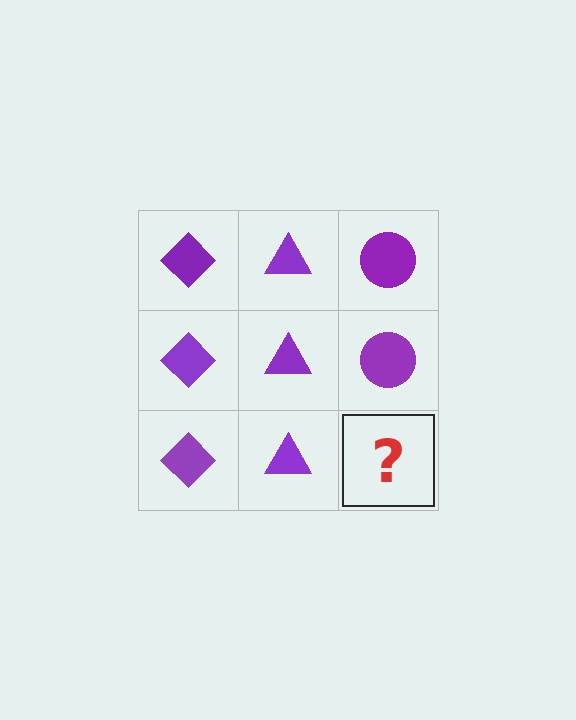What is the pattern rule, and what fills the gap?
The rule is that each column has a consistent shape. The gap should be filled with a purple circle.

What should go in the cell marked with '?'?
The missing cell should contain a purple circle.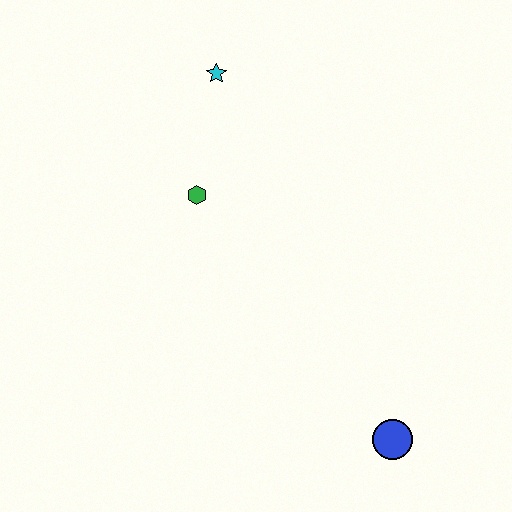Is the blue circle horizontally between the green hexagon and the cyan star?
No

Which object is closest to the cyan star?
The green hexagon is closest to the cyan star.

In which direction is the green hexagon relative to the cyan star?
The green hexagon is below the cyan star.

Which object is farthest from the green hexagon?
The blue circle is farthest from the green hexagon.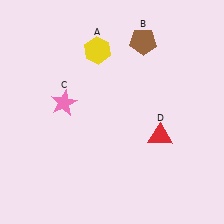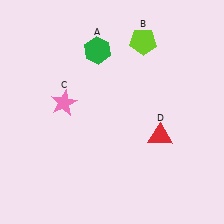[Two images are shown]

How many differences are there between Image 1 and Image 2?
There are 2 differences between the two images.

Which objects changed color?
A changed from yellow to green. B changed from brown to lime.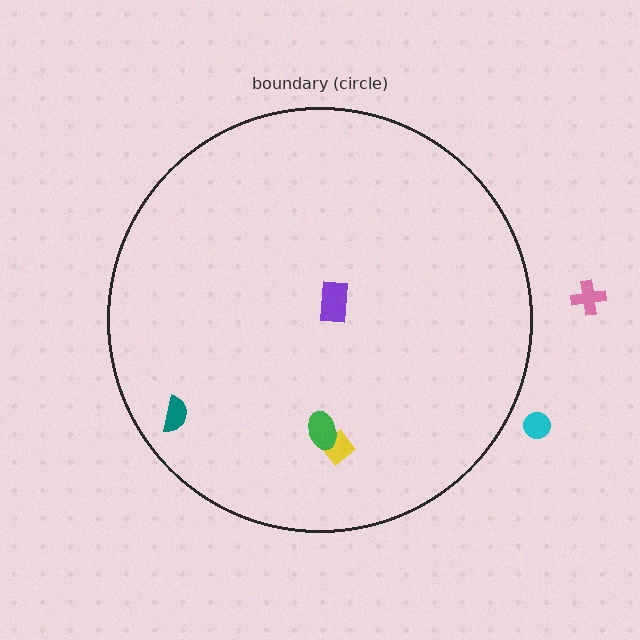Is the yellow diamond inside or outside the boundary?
Inside.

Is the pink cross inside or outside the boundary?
Outside.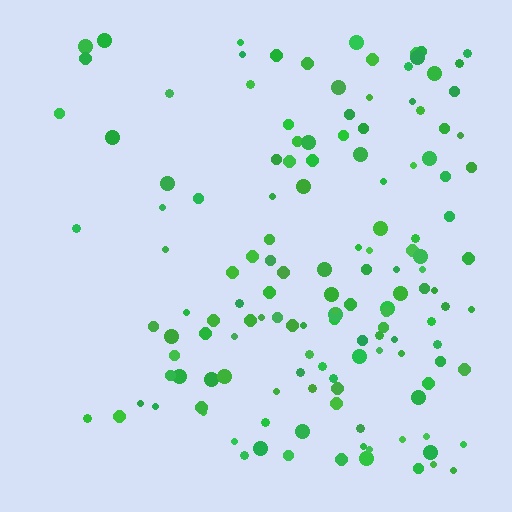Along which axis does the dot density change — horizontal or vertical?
Horizontal.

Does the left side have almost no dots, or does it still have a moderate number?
Still a moderate number, just noticeably fewer than the right.